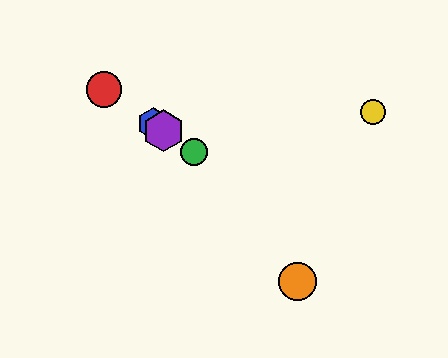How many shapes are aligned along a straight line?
4 shapes (the red circle, the blue hexagon, the green circle, the purple hexagon) are aligned along a straight line.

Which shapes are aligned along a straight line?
The red circle, the blue hexagon, the green circle, the purple hexagon are aligned along a straight line.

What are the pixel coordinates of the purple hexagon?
The purple hexagon is at (163, 131).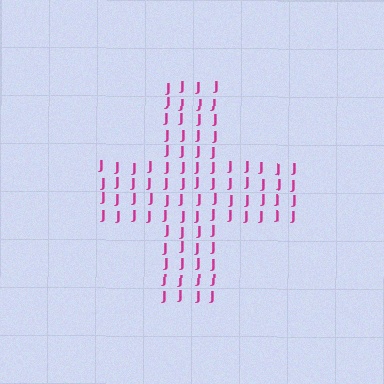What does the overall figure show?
The overall figure shows a cross.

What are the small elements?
The small elements are letter J's.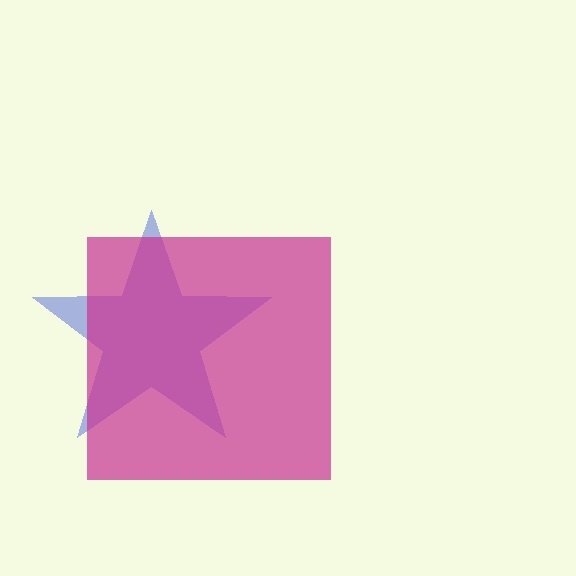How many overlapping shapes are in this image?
There are 2 overlapping shapes in the image.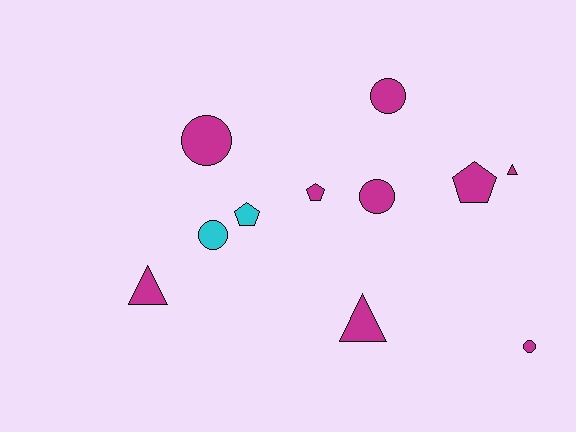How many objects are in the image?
There are 11 objects.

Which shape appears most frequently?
Circle, with 5 objects.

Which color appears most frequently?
Magenta, with 9 objects.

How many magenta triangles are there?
There are 3 magenta triangles.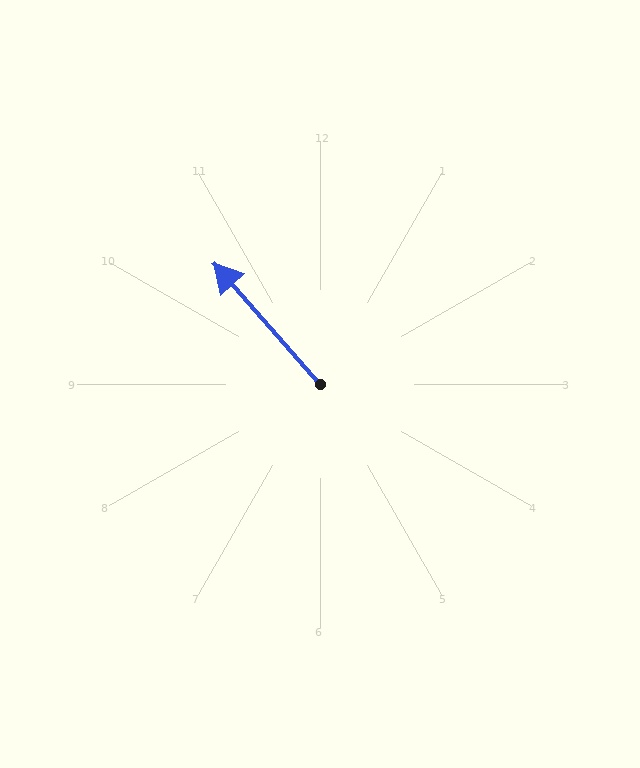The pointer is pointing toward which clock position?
Roughly 11 o'clock.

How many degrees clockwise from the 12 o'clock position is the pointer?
Approximately 319 degrees.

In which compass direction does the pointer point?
Northwest.